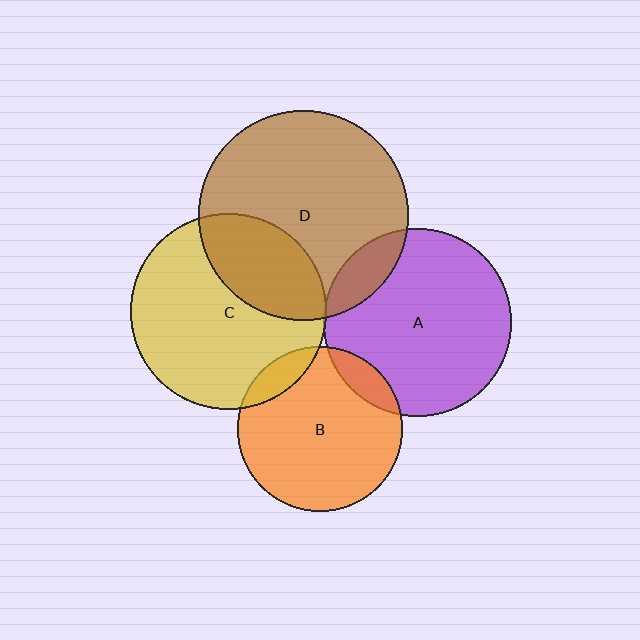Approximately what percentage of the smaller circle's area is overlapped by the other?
Approximately 15%.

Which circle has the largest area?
Circle D (brown).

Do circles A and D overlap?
Yes.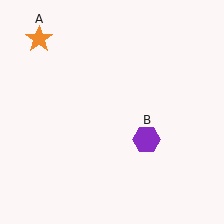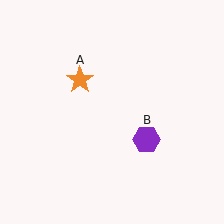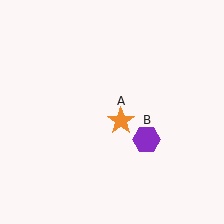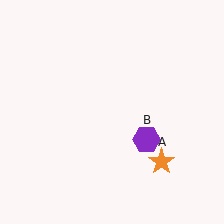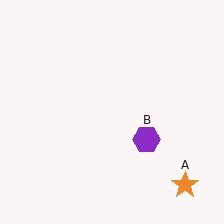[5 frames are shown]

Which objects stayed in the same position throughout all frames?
Purple hexagon (object B) remained stationary.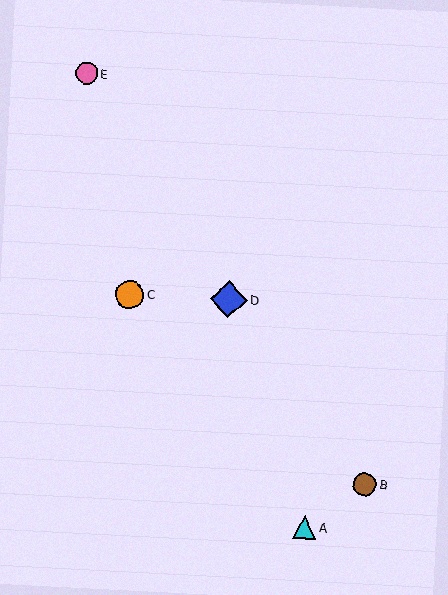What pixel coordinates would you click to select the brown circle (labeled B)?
Click at (365, 485) to select the brown circle B.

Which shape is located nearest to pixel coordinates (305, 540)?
The cyan triangle (labeled A) at (305, 527) is nearest to that location.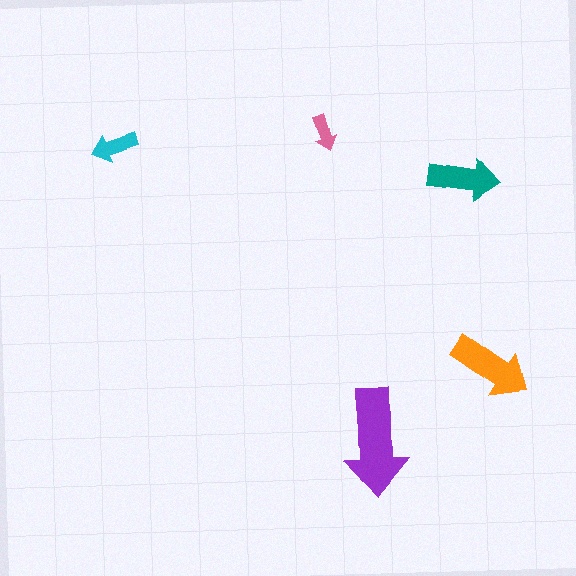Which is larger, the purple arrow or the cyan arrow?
The purple one.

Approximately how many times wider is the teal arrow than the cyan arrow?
About 1.5 times wider.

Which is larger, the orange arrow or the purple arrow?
The purple one.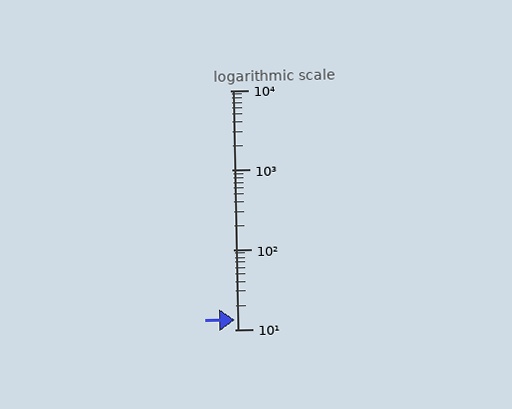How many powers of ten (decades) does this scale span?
The scale spans 3 decades, from 10 to 10000.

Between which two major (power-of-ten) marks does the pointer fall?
The pointer is between 10 and 100.